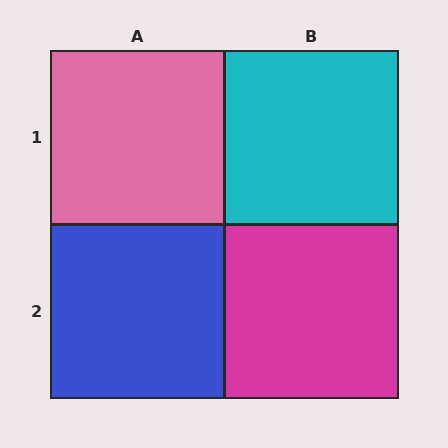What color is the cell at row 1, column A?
Pink.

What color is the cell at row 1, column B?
Cyan.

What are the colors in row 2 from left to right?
Blue, magenta.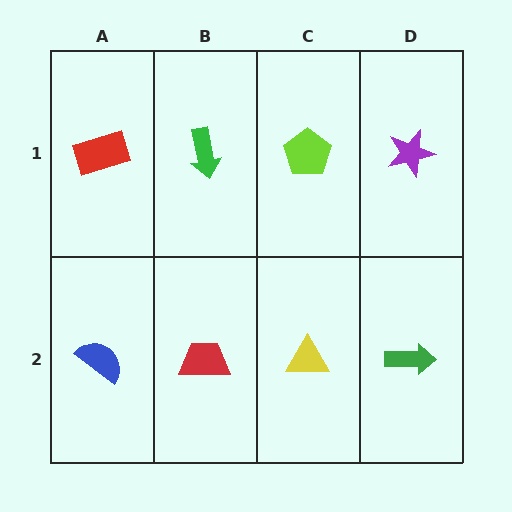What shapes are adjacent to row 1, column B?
A red trapezoid (row 2, column B), a red rectangle (row 1, column A), a lime pentagon (row 1, column C).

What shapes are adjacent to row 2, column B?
A green arrow (row 1, column B), a blue semicircle (row 2, column A), a yellow triangle (row 2, column C).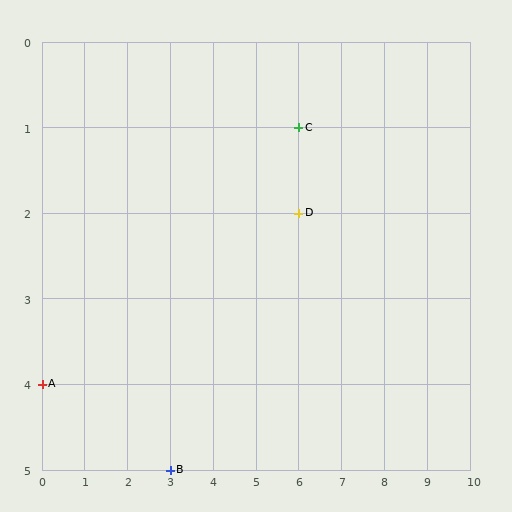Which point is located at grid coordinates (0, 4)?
Point A is at (0, 4).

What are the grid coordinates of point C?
Point C is at grid coordinates (6, 1).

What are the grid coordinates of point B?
Point B is at grid coordinates (3, 5).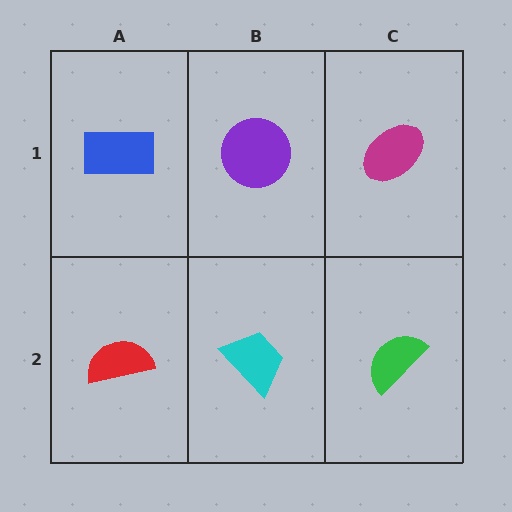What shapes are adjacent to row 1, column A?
A red semicircle (row 2, column A), a purple circle (row 1, column B).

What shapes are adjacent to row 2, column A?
A blue rectangle (row 1, column A), a cyan trapezoid (row 2, column B).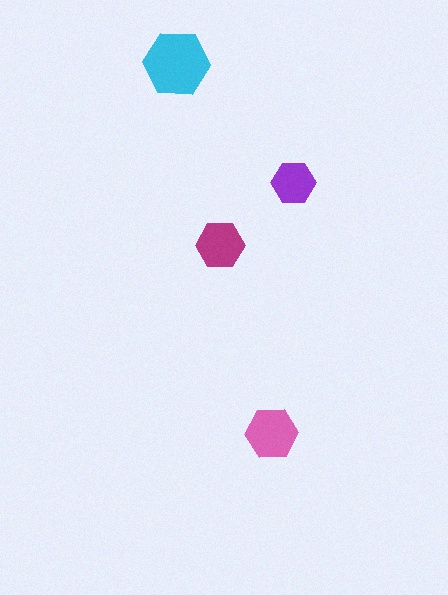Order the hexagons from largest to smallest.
the cyan one, the pink one, the magenta one, the purple one.